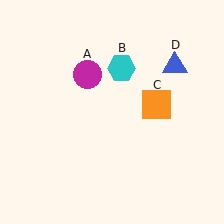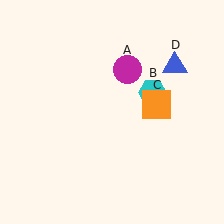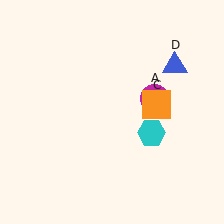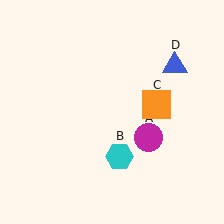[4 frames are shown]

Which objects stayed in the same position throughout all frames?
Orange square (object C) and blue triangle (object D) remained stationary.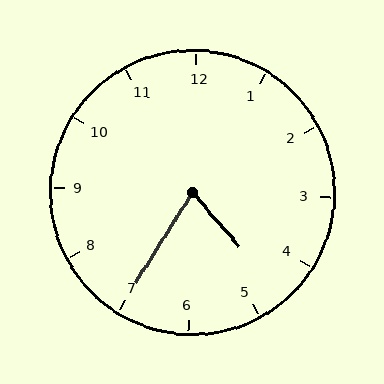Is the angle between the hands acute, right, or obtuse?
It is acute.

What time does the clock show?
4:35.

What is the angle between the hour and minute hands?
Approximately 72 degrees.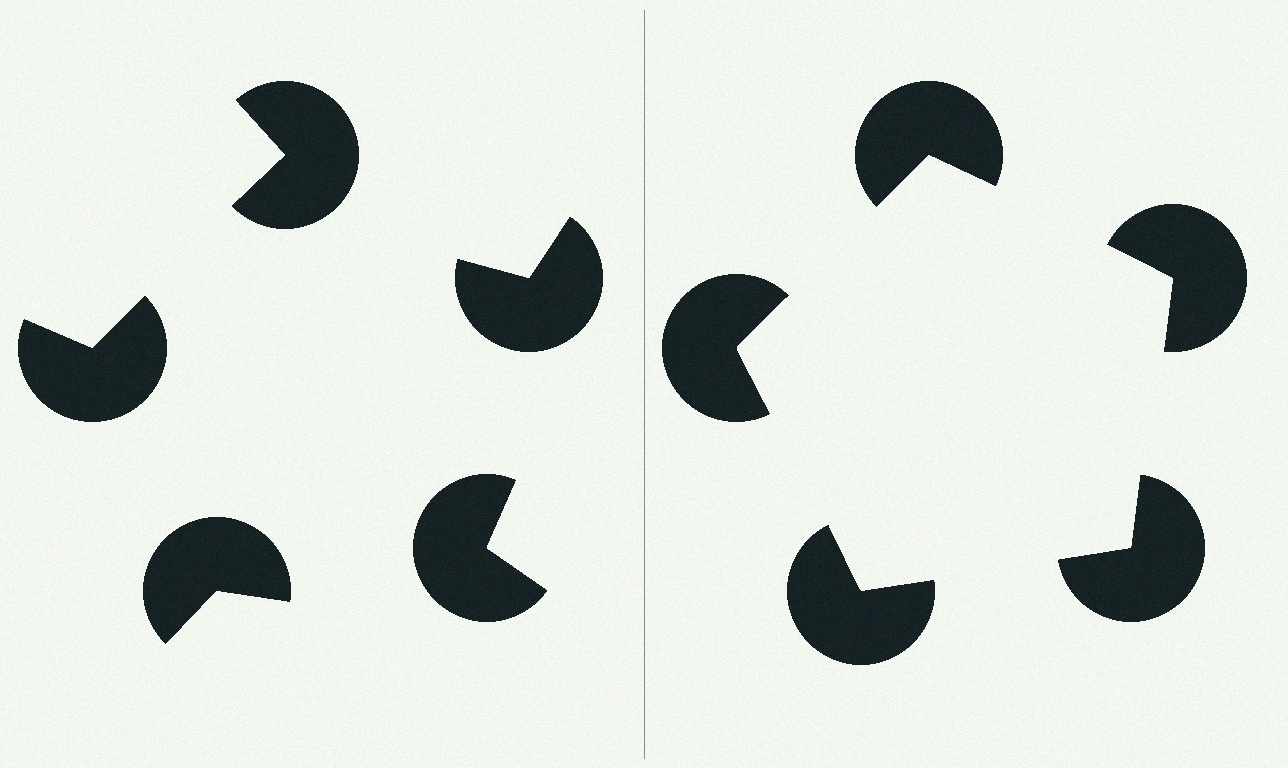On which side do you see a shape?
An illusory pentagon appears on the right side. On the left side the wedge cuts are rotated, so no coherent shape forms.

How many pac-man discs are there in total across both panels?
10 — 5 on each side.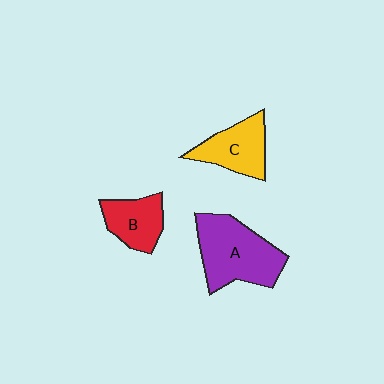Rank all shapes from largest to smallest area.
From largest to smallest: A (purple), C (yellow), B (red).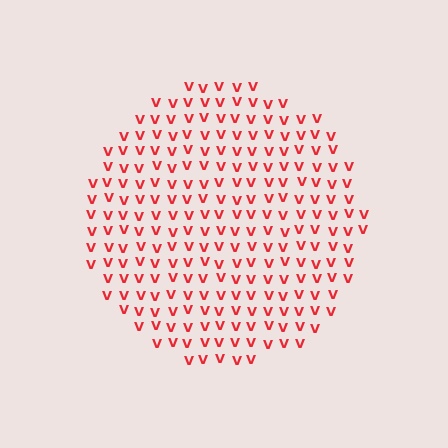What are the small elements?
The small elements are letter V's.